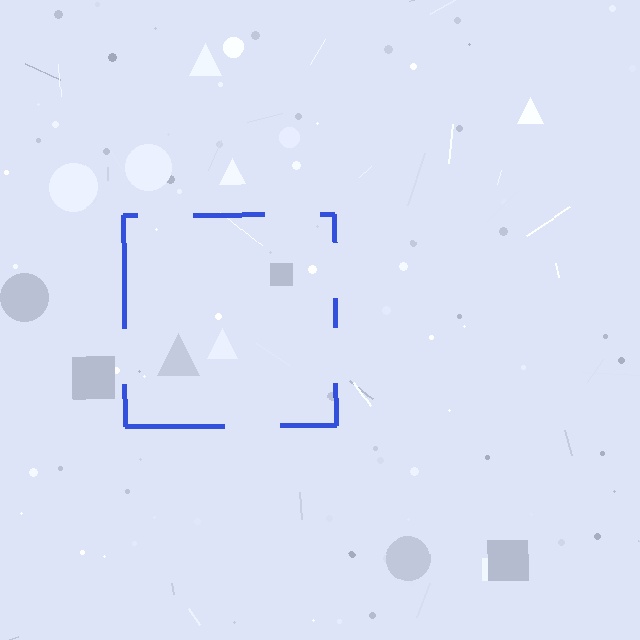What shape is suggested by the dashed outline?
The dashed outline suggests a square.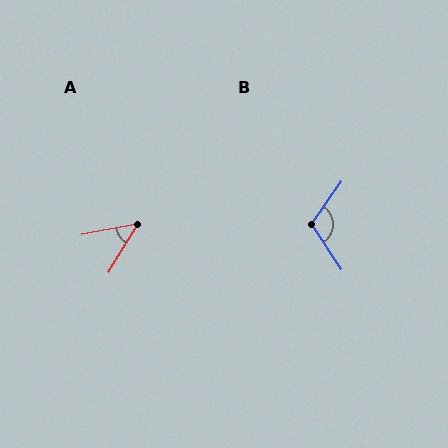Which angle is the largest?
B, at approximately 112 degrees.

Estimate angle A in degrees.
Approximately 48 degrees.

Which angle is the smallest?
A, at approximately 48 degrees.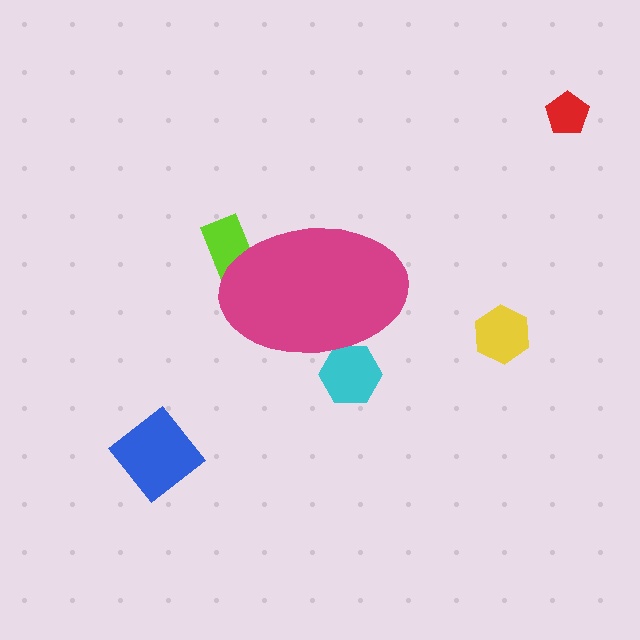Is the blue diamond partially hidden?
No, the blue diamond is fully visible.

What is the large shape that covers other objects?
A magenta ellipse.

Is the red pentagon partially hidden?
No, the red pentagon is fully visible.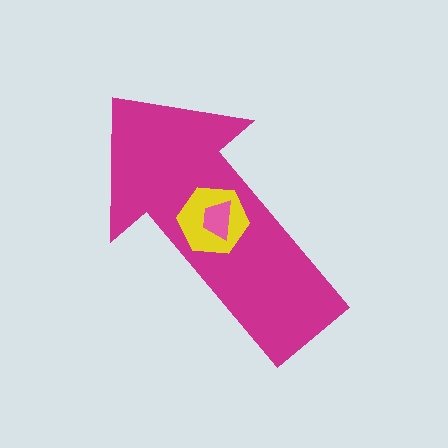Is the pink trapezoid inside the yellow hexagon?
Yes.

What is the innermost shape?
The pink trapezoid.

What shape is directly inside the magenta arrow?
The yellow hexagon.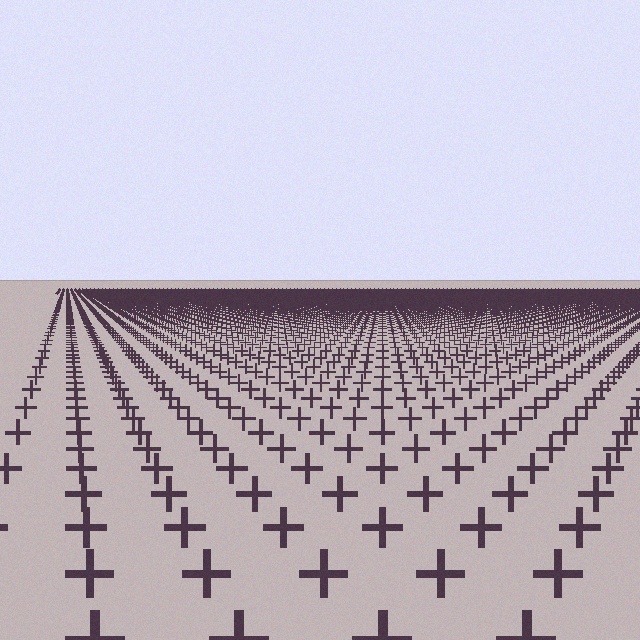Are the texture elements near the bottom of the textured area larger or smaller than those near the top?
Larger. Near the bottom, elements are closer to the viewer and appear at a bigger on-screen size.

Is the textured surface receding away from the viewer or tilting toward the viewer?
The surface is receding away from the viewer. Texture elements get smaller and denser toward the top.